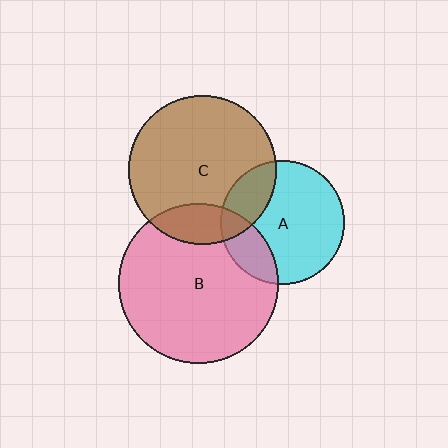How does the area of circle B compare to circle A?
Approximately 1.7 times.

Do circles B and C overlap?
Yes.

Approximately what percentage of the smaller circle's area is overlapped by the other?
Approximately 15%.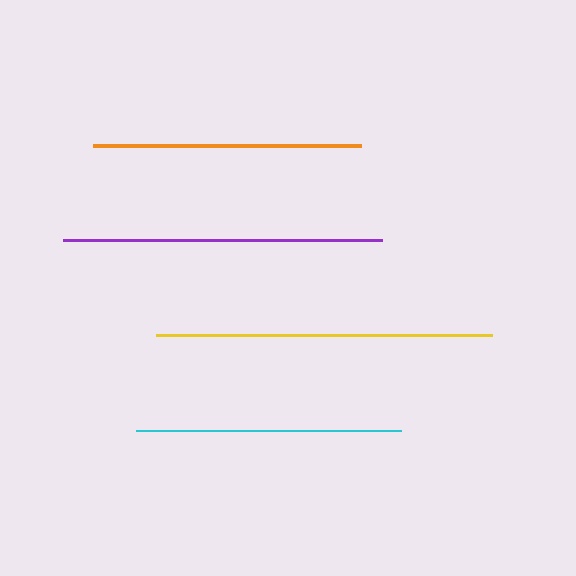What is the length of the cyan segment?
The cyan segment is approximately 265 pixels long.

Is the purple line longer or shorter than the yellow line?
The yellow line is longer than the purple line.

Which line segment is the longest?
The yellow line is the longest at approximately 336 pixels.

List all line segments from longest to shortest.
From longest to shortest: yellow, purple, orange, cyan.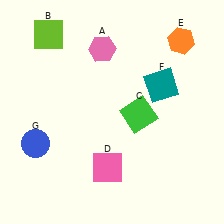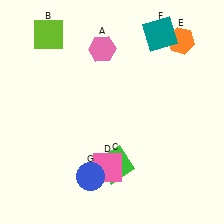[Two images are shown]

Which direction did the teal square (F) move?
The teal square (F) moved up.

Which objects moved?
The objects that moved are: the green square (C), the teal square (F), the blue circle (G).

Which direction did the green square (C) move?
The green square (C) moved down.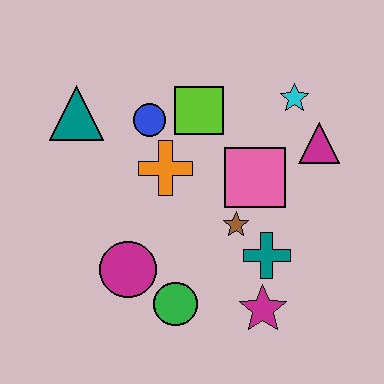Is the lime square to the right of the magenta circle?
Yes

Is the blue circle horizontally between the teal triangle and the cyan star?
Yes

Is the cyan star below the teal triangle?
No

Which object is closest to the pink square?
The brown star is closest to the pink square.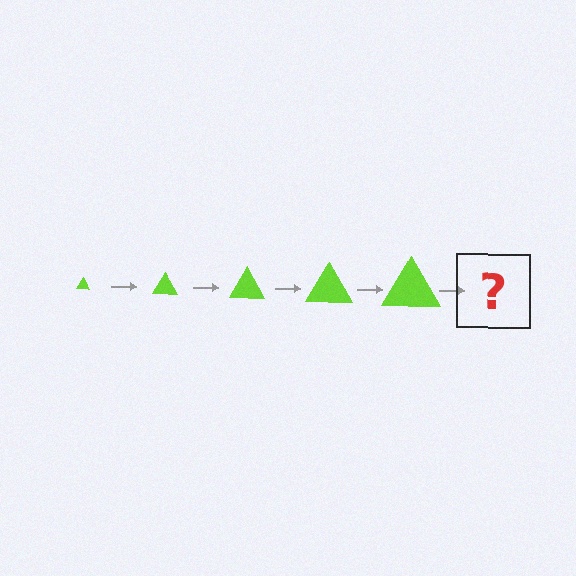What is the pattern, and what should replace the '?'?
The pattern is that the triangle gets progressively larger each step. The '?' should be a lime triangle, larger than the previous one.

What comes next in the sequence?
The next element should be a lime triangle, larger than the previous one.